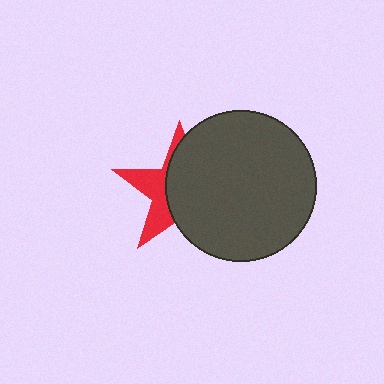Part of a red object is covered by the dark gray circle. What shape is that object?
It is a star.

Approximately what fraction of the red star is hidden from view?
Roughly 63% of the red star is hidden behind the dark gray circle.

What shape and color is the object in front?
The object in front is a dark gray circle.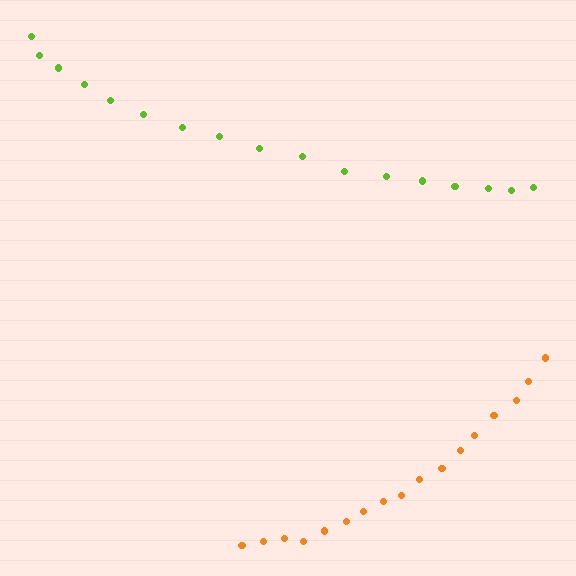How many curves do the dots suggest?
There are 2 distinct paths.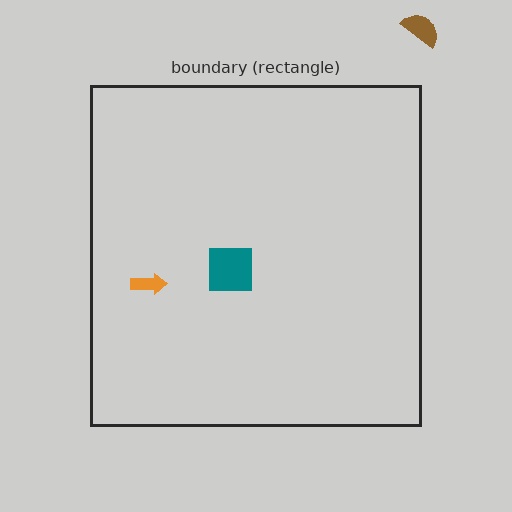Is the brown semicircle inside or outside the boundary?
Outside.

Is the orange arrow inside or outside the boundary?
Inside.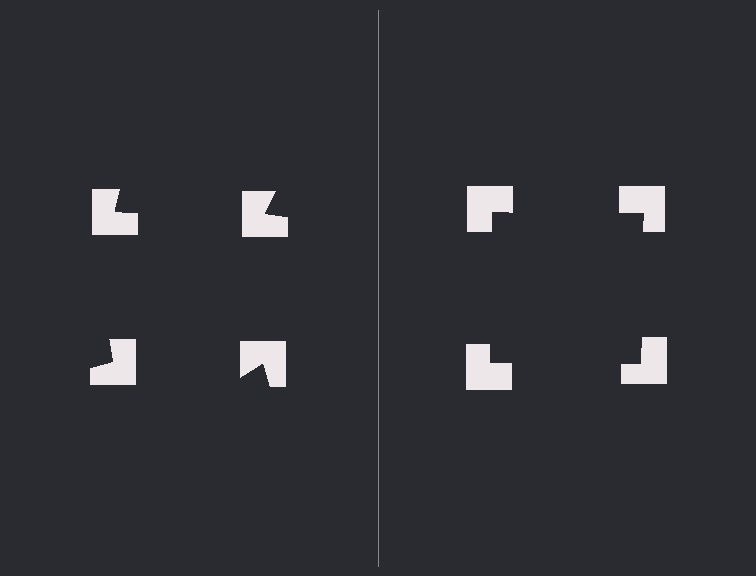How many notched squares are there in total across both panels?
8 — 4 on each side.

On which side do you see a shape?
An illusory square appears on the right side. On the left side the wedge cuts are rotated, so no coherent shape forms.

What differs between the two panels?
The notched squares are positioned identically on both sides; only the wedge orientations differ. On the right they align to a square; on the left they are misaligned.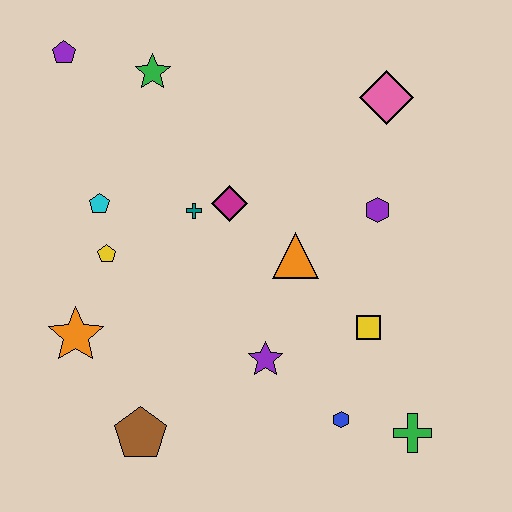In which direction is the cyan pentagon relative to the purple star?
The cyan pentagon is to the left of the purple star.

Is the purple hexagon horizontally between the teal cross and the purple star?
No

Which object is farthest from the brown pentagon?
The pink diamond is farthest from the brown pentagon.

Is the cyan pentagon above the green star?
No